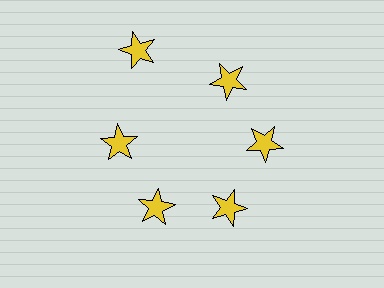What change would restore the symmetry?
The symmetry would be restored by moving it inward, back onto the ring so that all 6 stars sit at equal angles and equal distance from the center.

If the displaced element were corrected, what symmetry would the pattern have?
It would have 6-fold rotational symmetry — the pattern would map onto itself every 60 degrees.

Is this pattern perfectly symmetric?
No. The 6 yellow stars are arranged in a ring, but one element near the 11 o'clock position is pushed outward from the center, breaking the 6-fold rotational symmetry.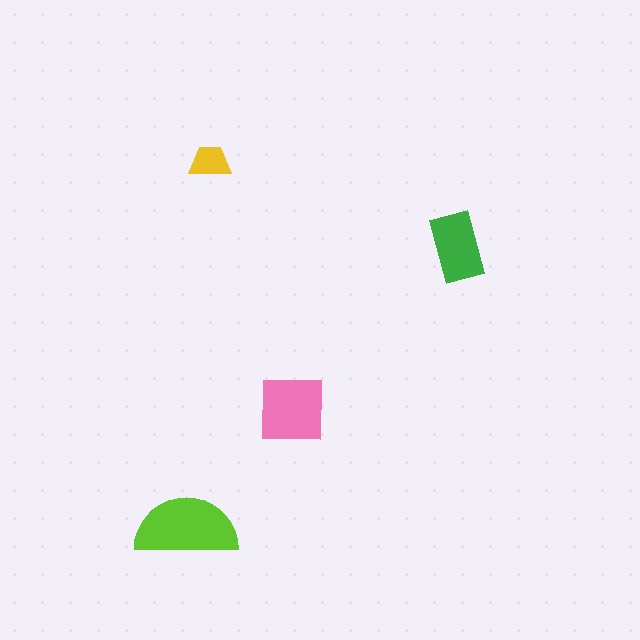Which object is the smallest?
The yellow trapezoid.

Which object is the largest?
The lime semicircle.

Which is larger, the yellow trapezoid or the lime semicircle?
The lime semicircle.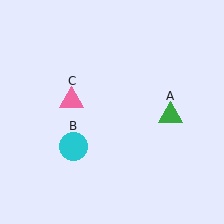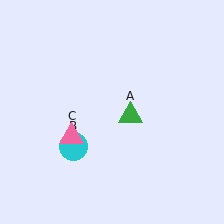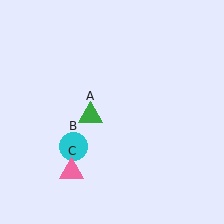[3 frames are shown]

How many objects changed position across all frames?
2 objects changed position: green triangle (object A), pink triangle (object C).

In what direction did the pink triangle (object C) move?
The pink triangle (object C) moved down.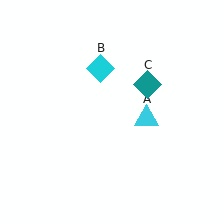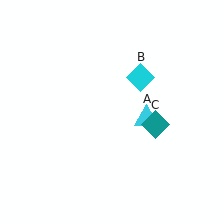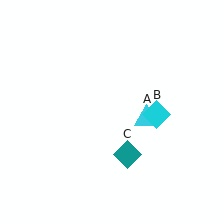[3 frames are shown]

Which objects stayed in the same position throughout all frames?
Cyan triangle (object A) remained stationary.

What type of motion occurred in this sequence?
The cyan diamond (object B), teal diamond (object C) rotated clockwise around the center of the scene.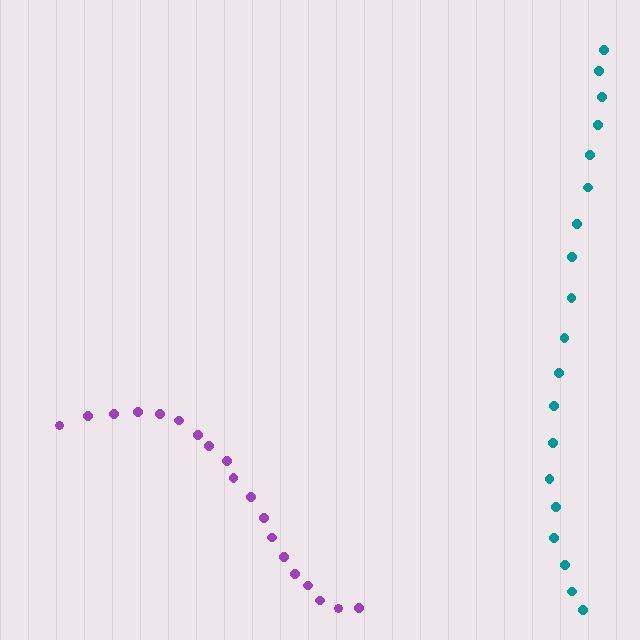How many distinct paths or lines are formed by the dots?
There are 2 distinct paths.